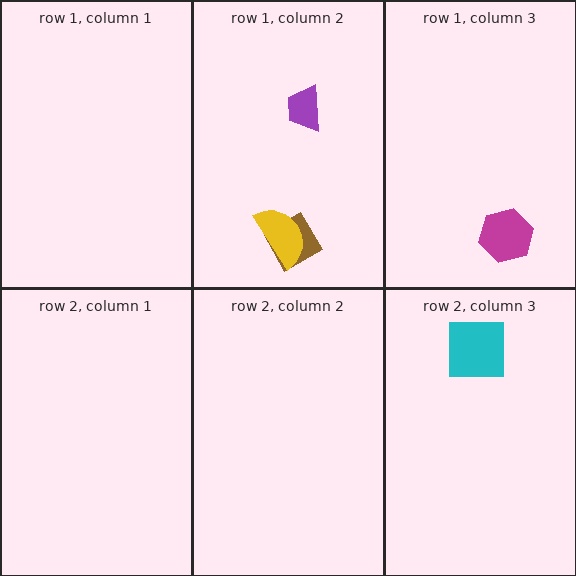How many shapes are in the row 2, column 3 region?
1.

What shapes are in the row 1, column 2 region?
The brown diamond, the purple trapezoid, the yellow semicircle.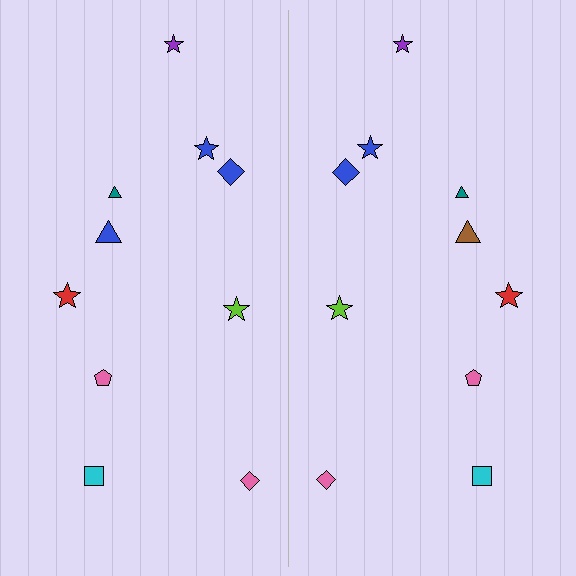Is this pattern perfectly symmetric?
No, the pattern is not perfectly symmetric. The brown triangle on the right side breaks the symmetry — its mirror counterpart is blue.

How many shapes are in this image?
There are 20 shapes in this image.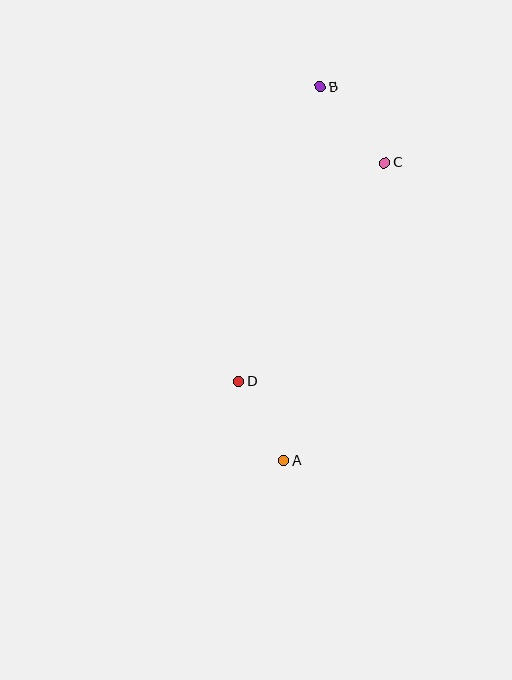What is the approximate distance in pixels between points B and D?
The distance between B and D is approximately 305 pixels.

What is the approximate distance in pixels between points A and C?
The distance between A and C is approximately 315 pixels.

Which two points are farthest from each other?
Points A and B are farthest from each other.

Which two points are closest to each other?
Points A and D are closest to each other.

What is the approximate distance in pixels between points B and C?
The distance between B and C is approximately 99 pixels.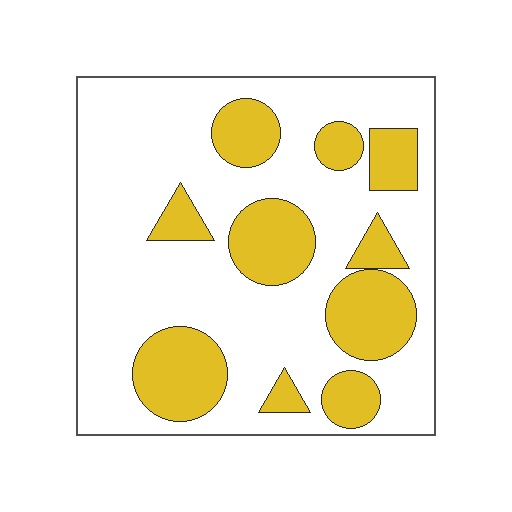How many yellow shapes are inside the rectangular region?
10.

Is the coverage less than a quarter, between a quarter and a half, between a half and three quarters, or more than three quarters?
Between a quarter and a half.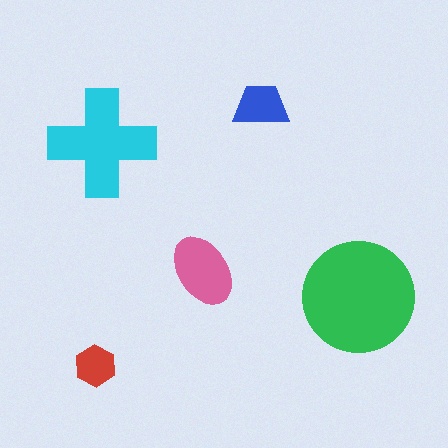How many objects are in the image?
There are 5 objects in the image.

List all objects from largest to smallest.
The green circle, the cyan cross, the pink ellipse, the blue trapezoid, the red hexagon.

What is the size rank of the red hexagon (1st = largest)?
5th.